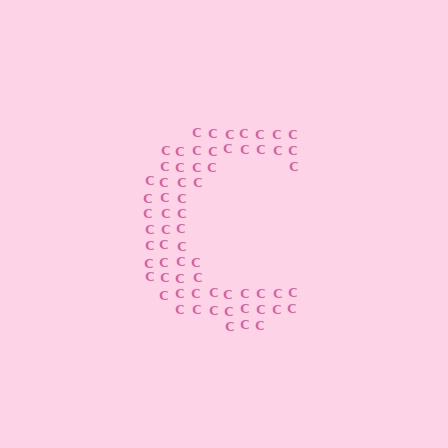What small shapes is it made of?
It is made of small letter C's.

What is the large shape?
The large shape is the letter C.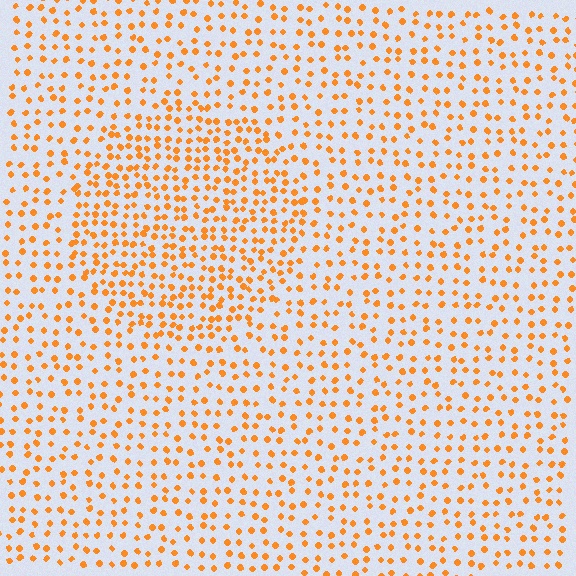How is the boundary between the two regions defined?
The boundary is defined by a change in element density (approximately 1.7x ratio). All elements are the same color, size, and shape.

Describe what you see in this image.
The image contains small orange elements arranged at two different densities. A circle-shaped region is visible where the elements are more densely packed than the surrounding area.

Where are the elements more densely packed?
The elements are more densely packed inside the circle boundary.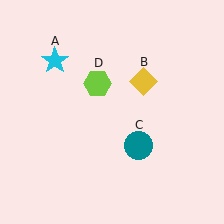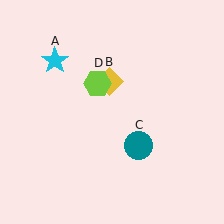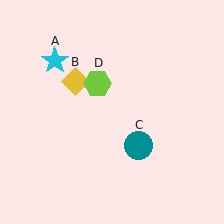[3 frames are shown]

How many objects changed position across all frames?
1 object changed position: yellow diamond (object B).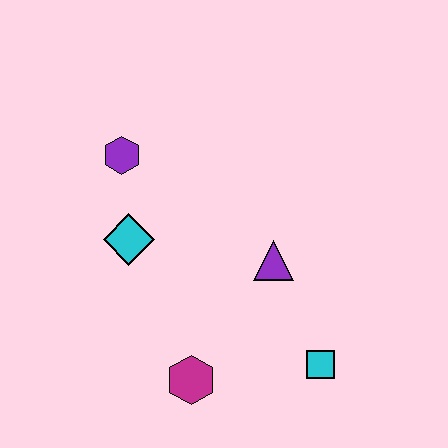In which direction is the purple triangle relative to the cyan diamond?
The purple triangle is to the right of the cyan diamond.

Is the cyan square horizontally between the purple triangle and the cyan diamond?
No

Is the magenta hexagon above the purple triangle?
No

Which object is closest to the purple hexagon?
The cyan diamond is closest to the purple hexagon.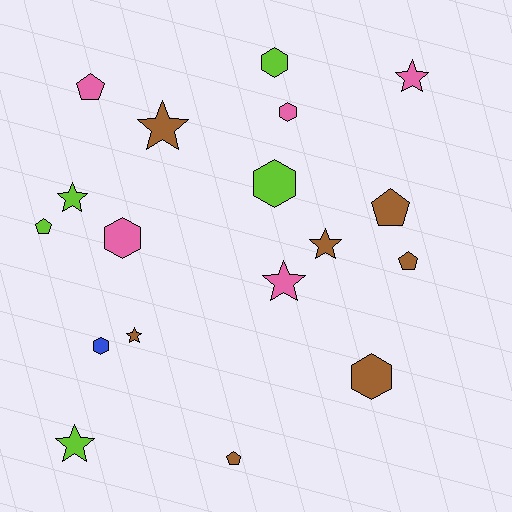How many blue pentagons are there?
There are no blue pentagons.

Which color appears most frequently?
Brown, with 7 objects.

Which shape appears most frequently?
Star, with 7 objects.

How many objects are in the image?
There are 18 objects.